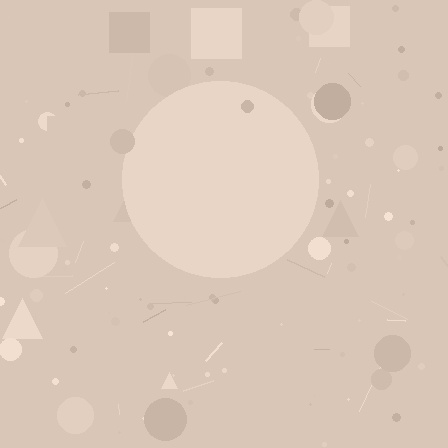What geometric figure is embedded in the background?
A circle is embedded in the background.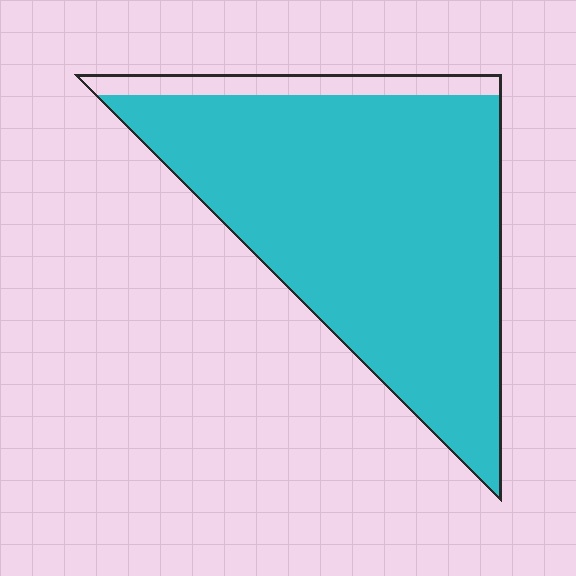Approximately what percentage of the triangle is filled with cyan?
Approximately 90%.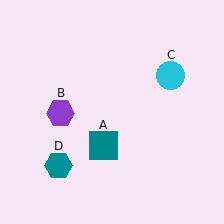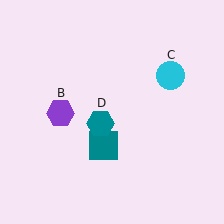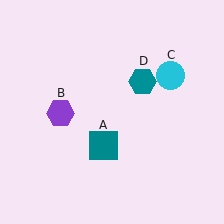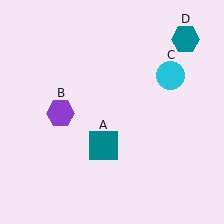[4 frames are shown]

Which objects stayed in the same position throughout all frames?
Teal square (object A) and purple hexagon (object B) and cyan circle (object C) remained stationary.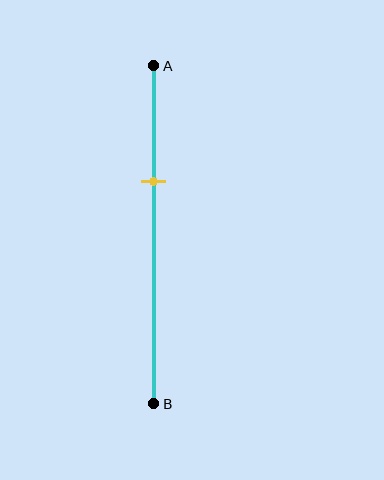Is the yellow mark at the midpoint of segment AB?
No, the mark is at about 35% from A, not at the 50% midpoint.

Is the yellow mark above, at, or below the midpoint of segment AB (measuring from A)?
The yellow mark is above the midpoint of segment AB.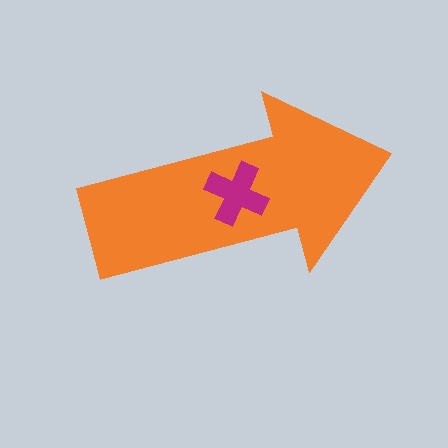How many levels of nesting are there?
2.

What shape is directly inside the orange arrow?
The magenta cross.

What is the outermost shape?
The orange arrow.